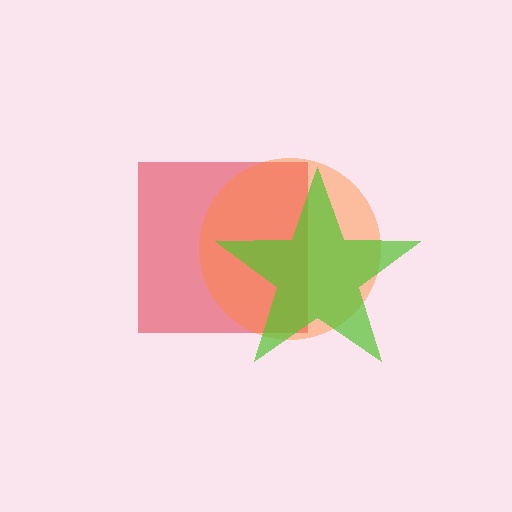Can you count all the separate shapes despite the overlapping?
Yes, there are 3 separate shapes.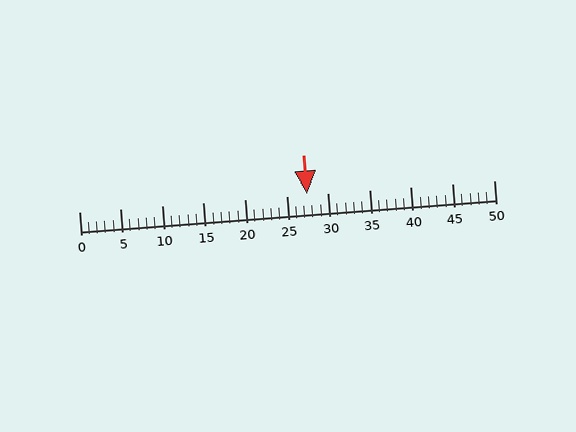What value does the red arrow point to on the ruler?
The red arrow points to approximately 28.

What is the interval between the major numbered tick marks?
The major tick marks are spaced 5 units apart.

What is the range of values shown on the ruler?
The ruler shows values from 0 to 50.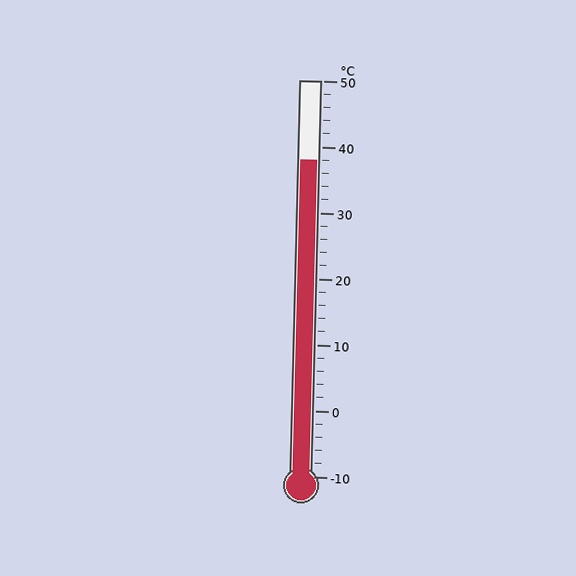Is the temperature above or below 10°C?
The temperature is above 10°C.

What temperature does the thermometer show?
The thermometer shows approximately 38°C.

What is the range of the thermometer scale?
The thermometer scale ranges from -10°C to 50°C.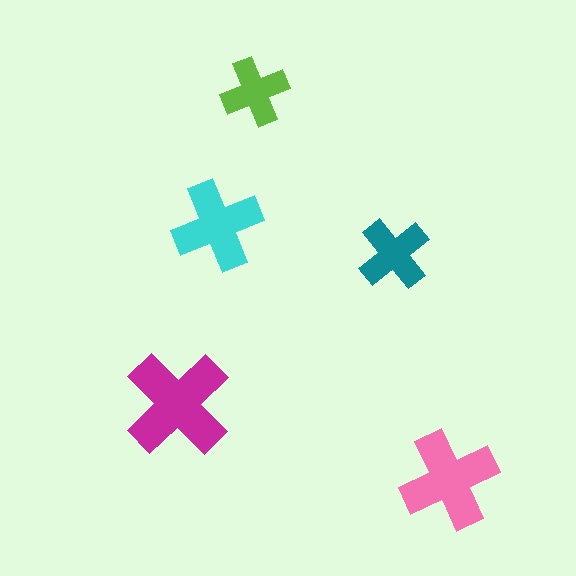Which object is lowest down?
The pink cross is bottommost.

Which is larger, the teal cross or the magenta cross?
The magenta one.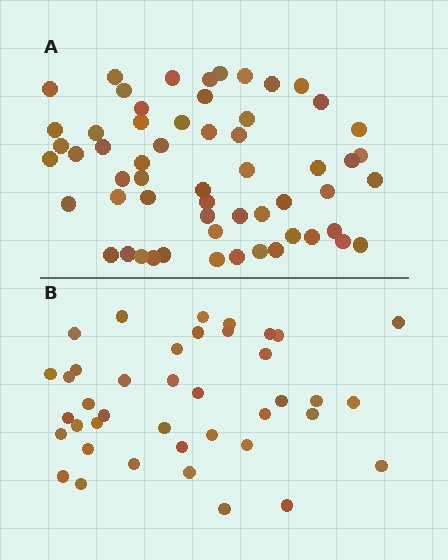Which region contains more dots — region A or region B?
Region A (the top region) has more dots.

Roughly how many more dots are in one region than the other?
Region A has approximately 20 more dots than region B.